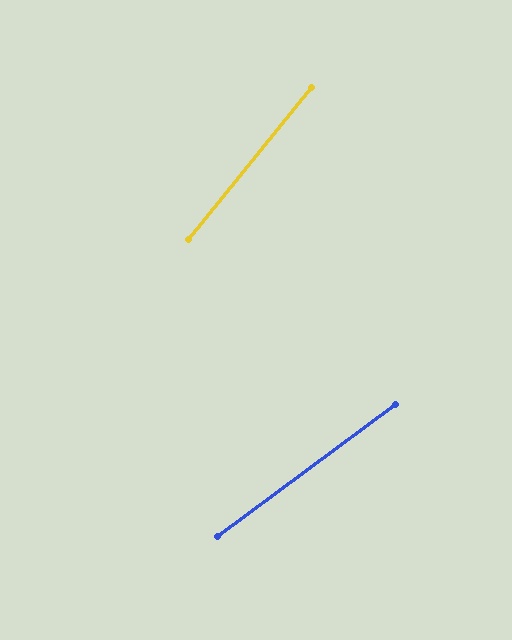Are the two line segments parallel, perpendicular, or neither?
Neither parallel nor perpendicular — they differ by about 14°.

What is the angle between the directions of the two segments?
Approximately 14 degrees.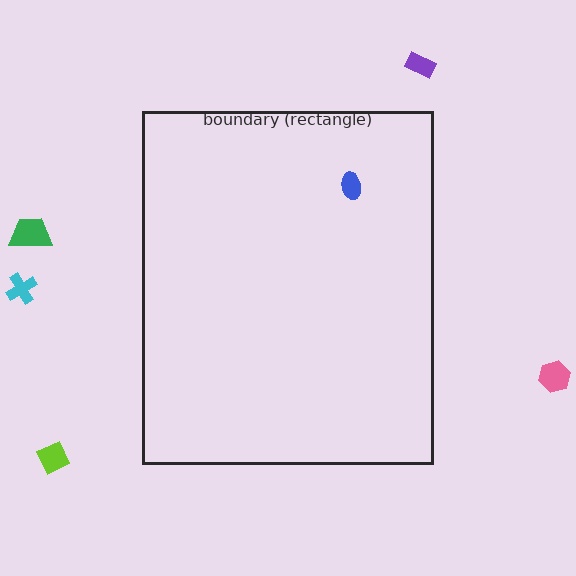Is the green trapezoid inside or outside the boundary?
Outside.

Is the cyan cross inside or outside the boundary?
Outside.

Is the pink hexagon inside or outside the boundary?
Outside.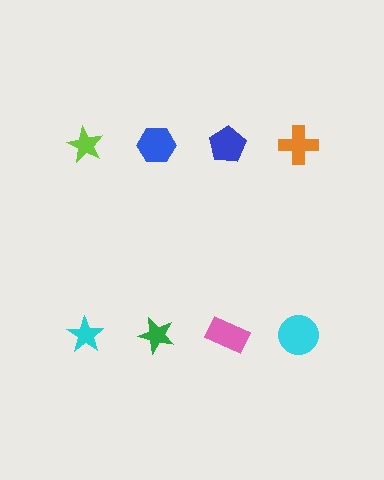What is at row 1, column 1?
A lime star.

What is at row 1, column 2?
A blue hexagon.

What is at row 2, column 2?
A green star.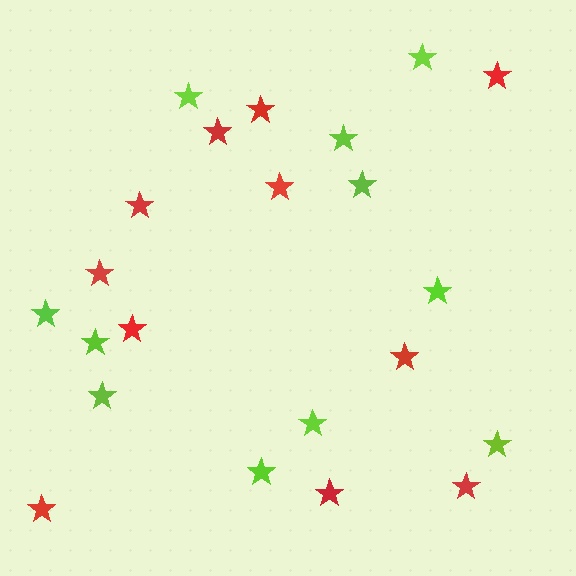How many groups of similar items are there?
There are 2 groups: one group of red stars (11) and one group of lime stars (11).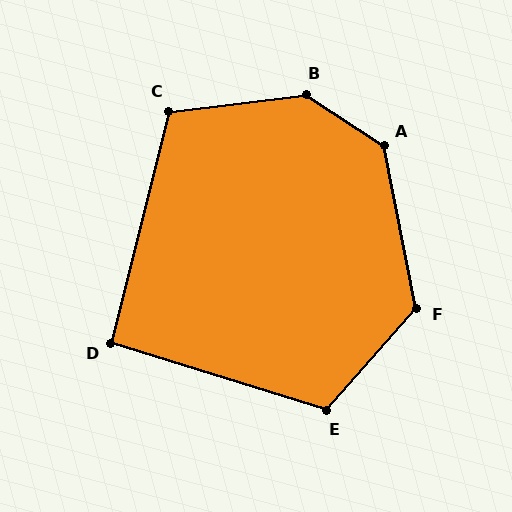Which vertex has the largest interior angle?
B, at approximately 140 degrees.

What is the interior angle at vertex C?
Approximately 111 degrees (obtuse).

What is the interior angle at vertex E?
Approximately 115 degrees (obtuse).